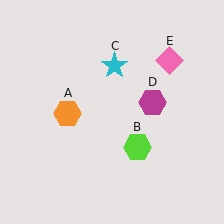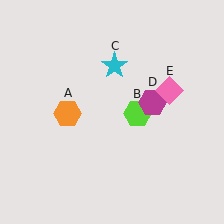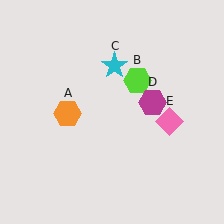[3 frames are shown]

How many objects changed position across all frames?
2 objects changed position: lime hexagon (object B), pink diamond (object E).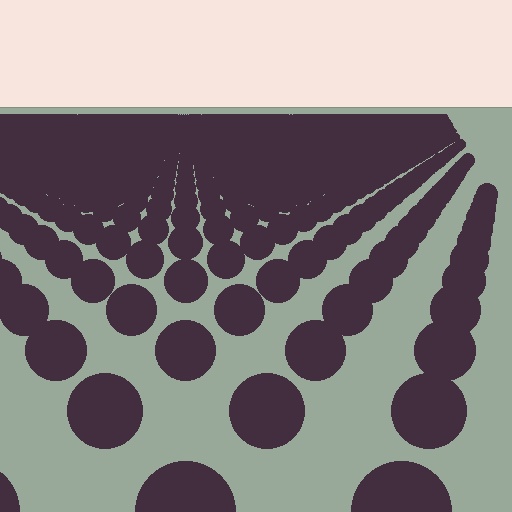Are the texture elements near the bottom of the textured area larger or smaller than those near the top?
Larger. Near the bottom, elements are closer to the viewer and appear at a bigger on-screen size.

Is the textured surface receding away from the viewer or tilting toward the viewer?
The surface is receding away from the viewer. Texture elements get smaller and denser toward the top.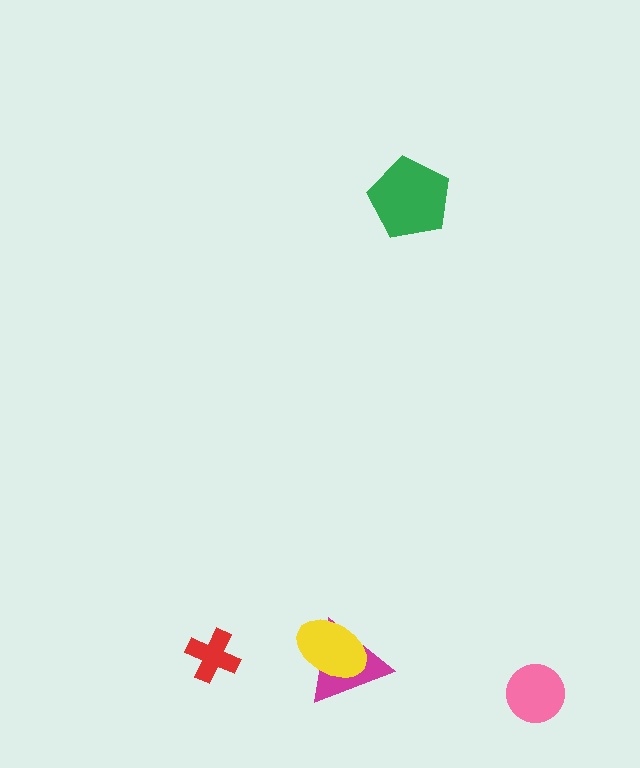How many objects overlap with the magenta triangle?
1 object overlaps with the magenta triangle.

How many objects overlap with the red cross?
0 objects overlap with the red cross.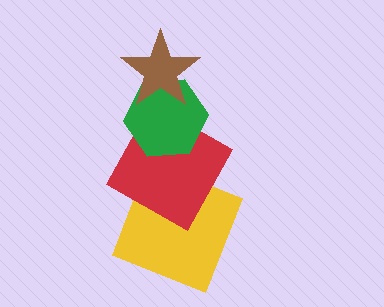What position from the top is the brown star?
The brown star is 1st from the top.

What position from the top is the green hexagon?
The green hexagon is 2nd from the top.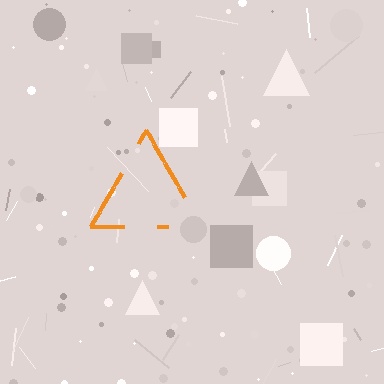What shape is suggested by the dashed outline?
The dashed outline suggests a triangle.